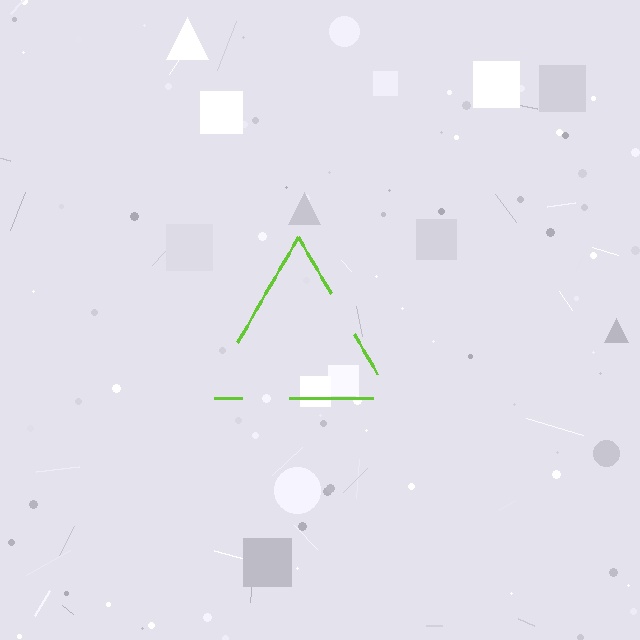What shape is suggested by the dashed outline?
The dashed outline suggests a triangle.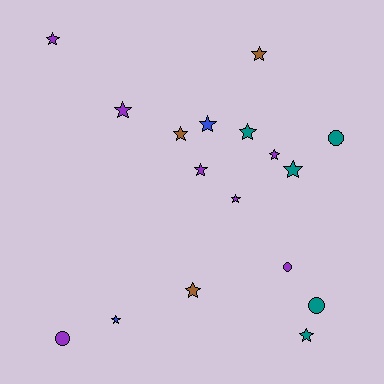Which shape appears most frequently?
Star, with 13 objects.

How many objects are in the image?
There are 17 objects.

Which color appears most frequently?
Purple, with 7 objects.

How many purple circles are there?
There are 2 purple circles.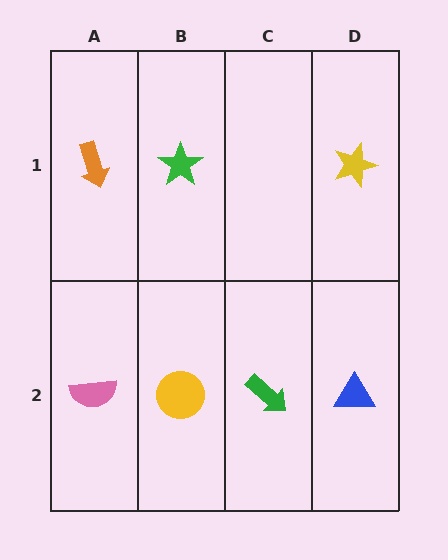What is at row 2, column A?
A pink semicircle.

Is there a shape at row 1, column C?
No, that cell is empty.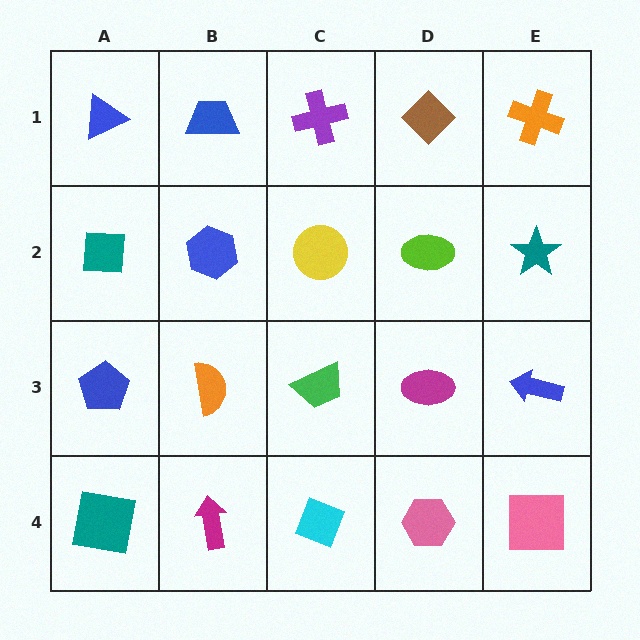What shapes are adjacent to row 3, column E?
A teal star (row 2, column E), a pink square (row 4, column E), a magenta ellipse (row 3, column D).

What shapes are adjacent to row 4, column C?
A green trapezoid (row 3, column C), a magenta arrow (row 4, column B), a pink hexagon (row 4, column D).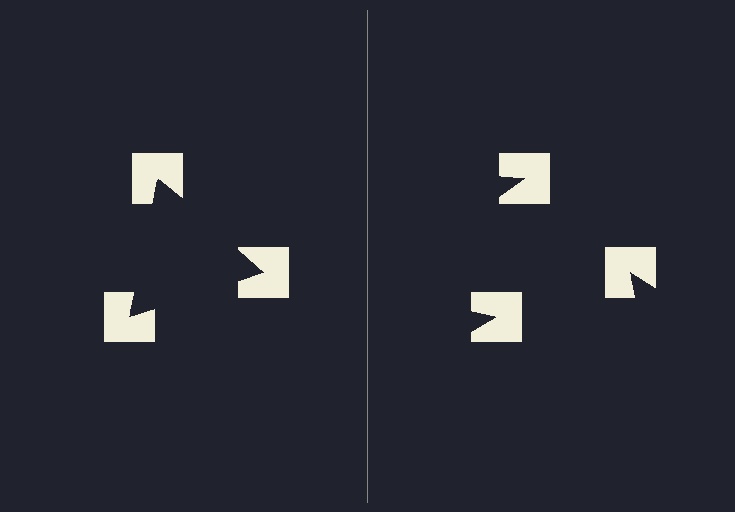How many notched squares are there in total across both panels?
6 — 3 on each side.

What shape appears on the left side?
An illusory triangle.